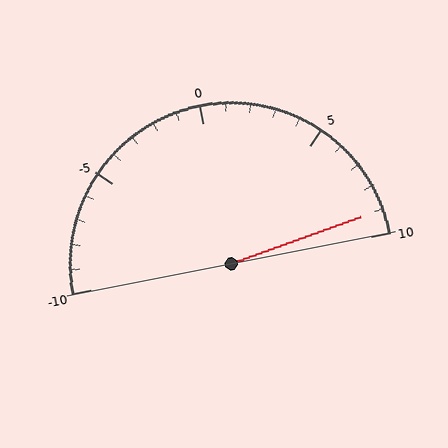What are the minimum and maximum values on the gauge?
The gauge ranges from -10 to 10.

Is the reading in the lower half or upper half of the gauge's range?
The reading is in the upper half of the range (-10 to 10).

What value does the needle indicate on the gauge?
The needle indicates approximately 9.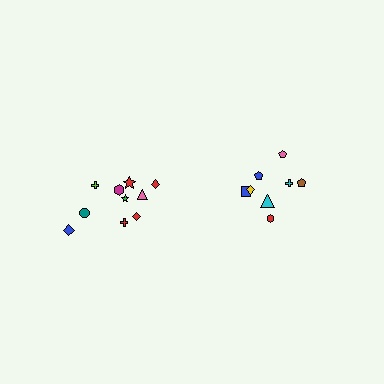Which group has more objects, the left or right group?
The left group.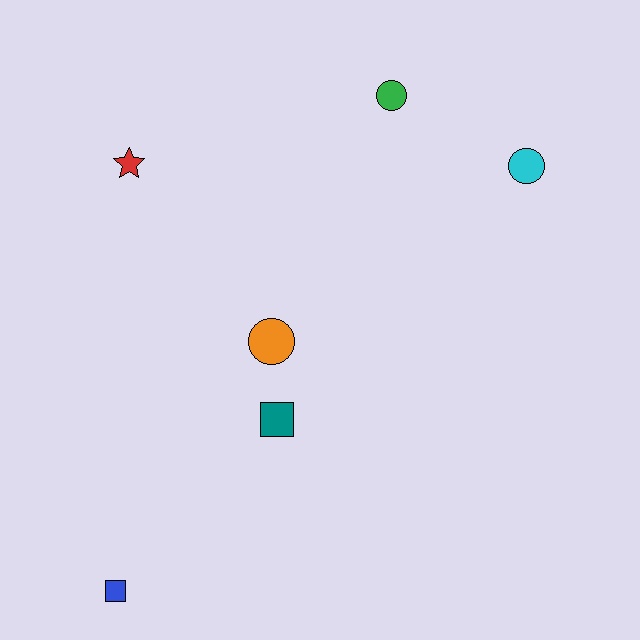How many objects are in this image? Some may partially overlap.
There are 6 objects.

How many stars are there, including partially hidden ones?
There is 1 star.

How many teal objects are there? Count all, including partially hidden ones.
There is 1 teal object.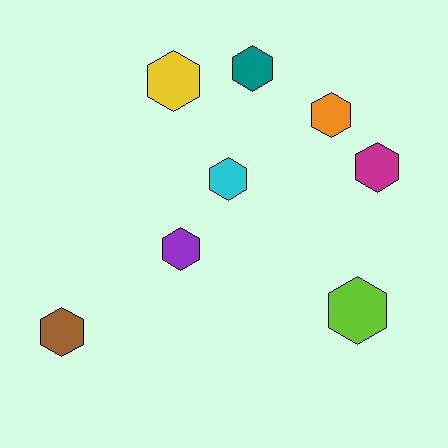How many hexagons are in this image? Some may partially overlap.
There are 8 hexagons.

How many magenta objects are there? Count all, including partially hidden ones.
There is 1 magenta object.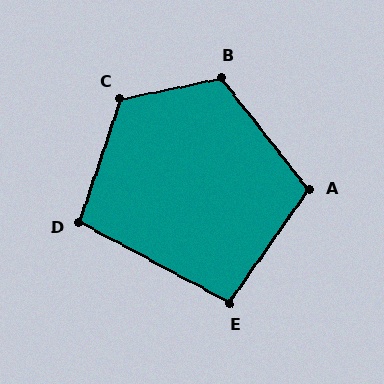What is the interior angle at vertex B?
Approximately 117 degrees (obtuse).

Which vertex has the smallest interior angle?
E, at approximately 97 degrees.